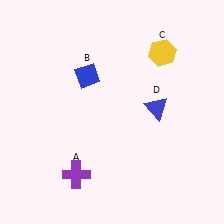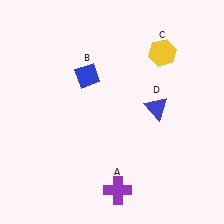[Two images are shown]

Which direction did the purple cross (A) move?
The purple cross (A) moved right.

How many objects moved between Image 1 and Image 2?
1 object moved between the two images.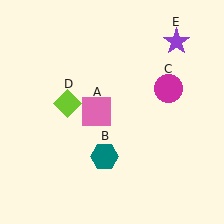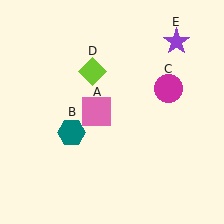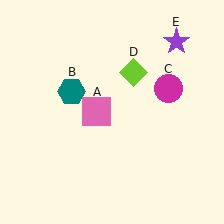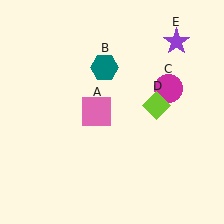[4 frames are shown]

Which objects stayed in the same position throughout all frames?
Pink square (object A) and magenta circle (object C) and purple star (object E) remained stationary.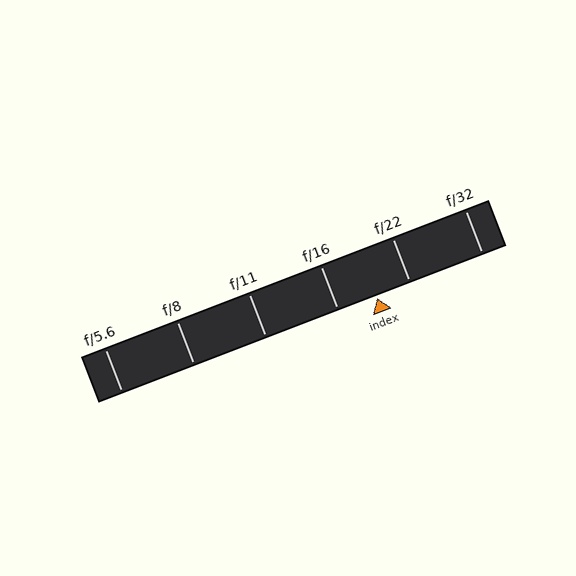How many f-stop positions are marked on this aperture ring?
There are 6 f-stop positions marked.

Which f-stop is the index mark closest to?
The index mark is closest to f/22.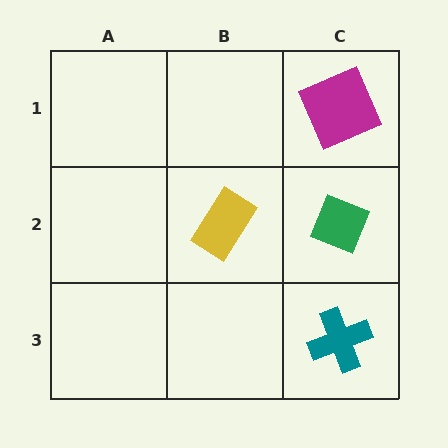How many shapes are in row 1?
1 shape.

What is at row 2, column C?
A green diamond.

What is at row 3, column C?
A teal cross.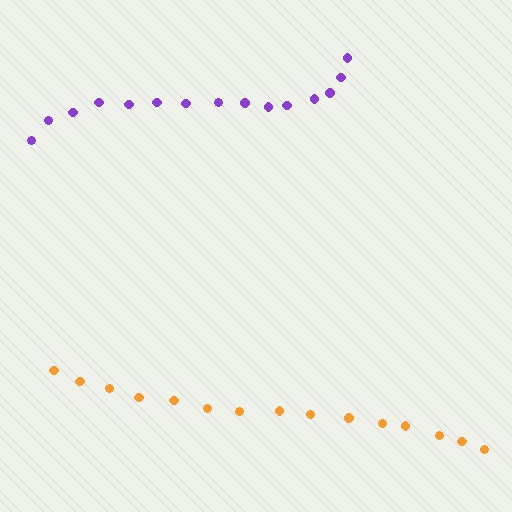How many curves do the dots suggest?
There are 2 distinct paths.